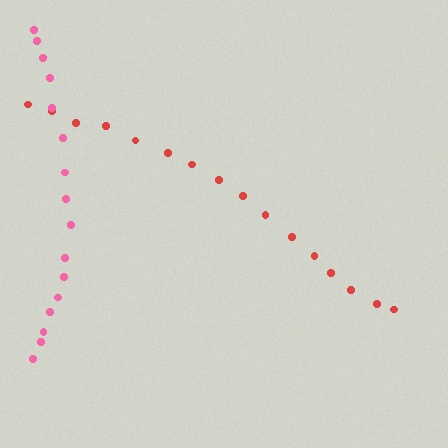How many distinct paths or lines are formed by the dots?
There are 2 distinct paths.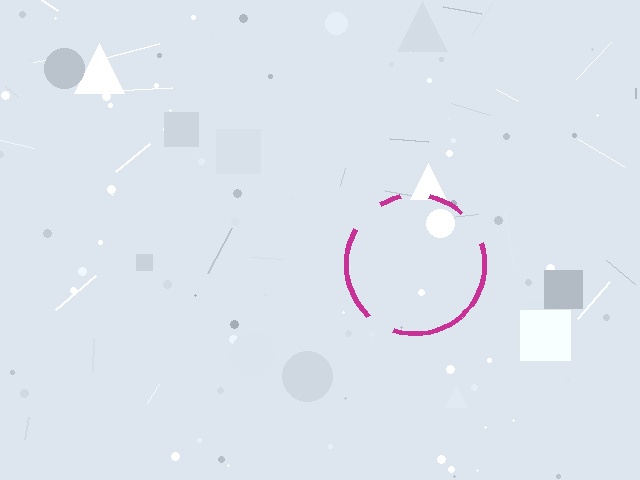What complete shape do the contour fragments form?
The contour fragments form a circle.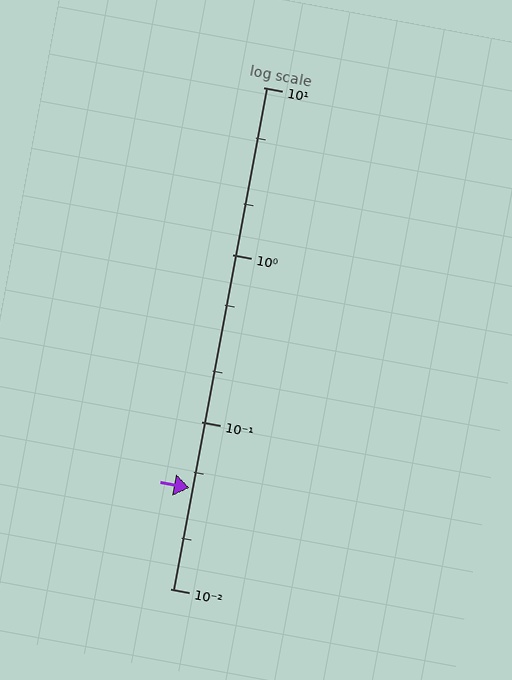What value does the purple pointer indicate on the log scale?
The pointer indicates approximately 0.04.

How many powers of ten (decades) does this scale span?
The scale spans 3 decades, from 0.01 to 10.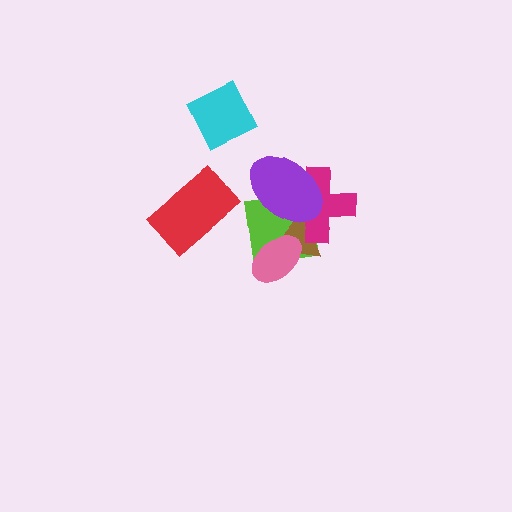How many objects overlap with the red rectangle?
0 objects overlap with the red rectangle.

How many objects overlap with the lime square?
4 objects overlap with the lime square.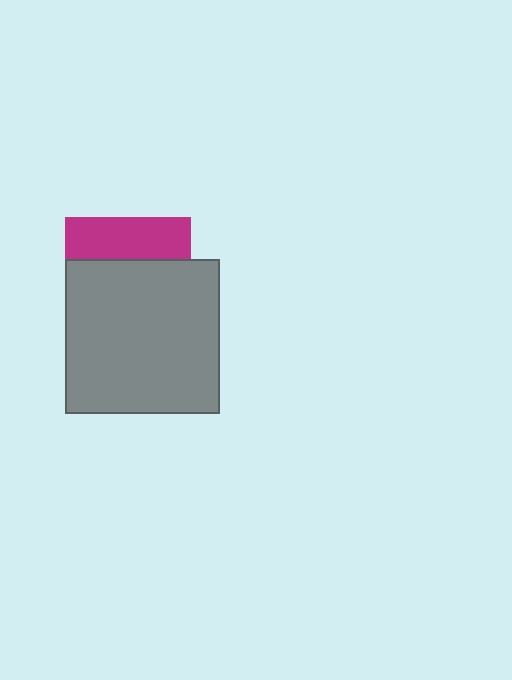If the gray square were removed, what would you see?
You would see the complete magenta square.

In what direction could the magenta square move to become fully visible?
The magenta square could move up. That would shift it out from behind the gray square entirely.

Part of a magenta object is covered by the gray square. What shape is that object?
It is a square.